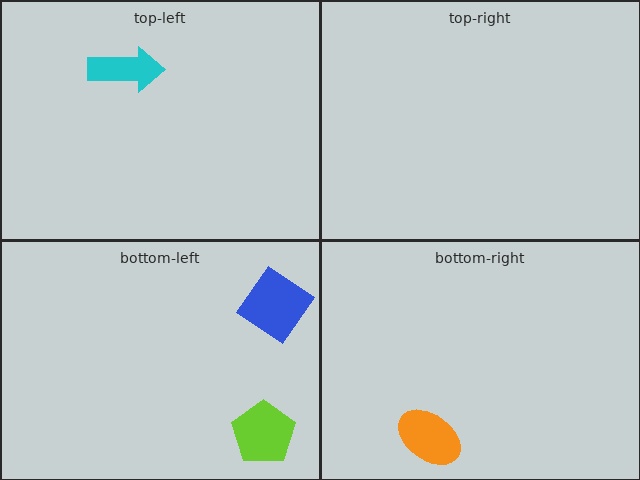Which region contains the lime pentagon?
The bottom-left region.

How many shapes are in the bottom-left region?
2.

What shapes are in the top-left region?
The cyan arrow.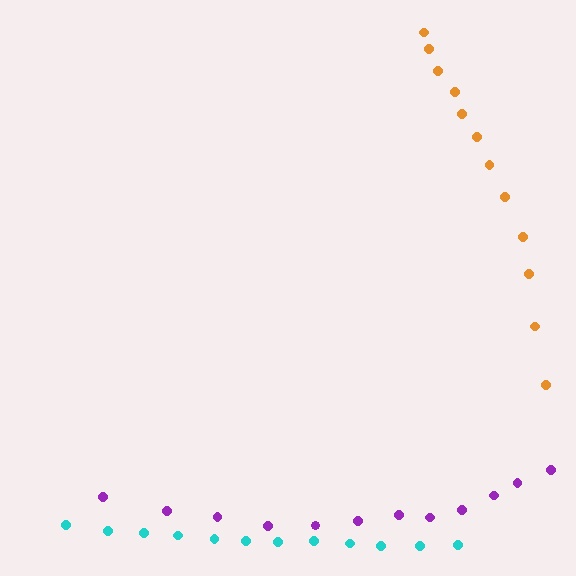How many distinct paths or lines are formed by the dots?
There are 3 distinct paths.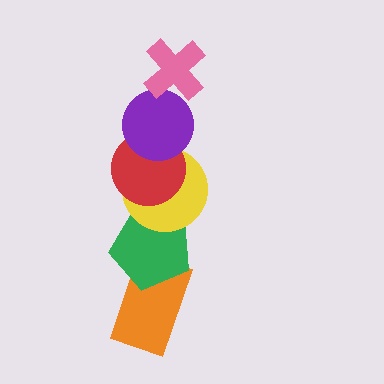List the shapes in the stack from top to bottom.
From top to bottom: the pink cross, the purple circle, the red circle, the yellow circle, the green pentagon, the orange rectangle.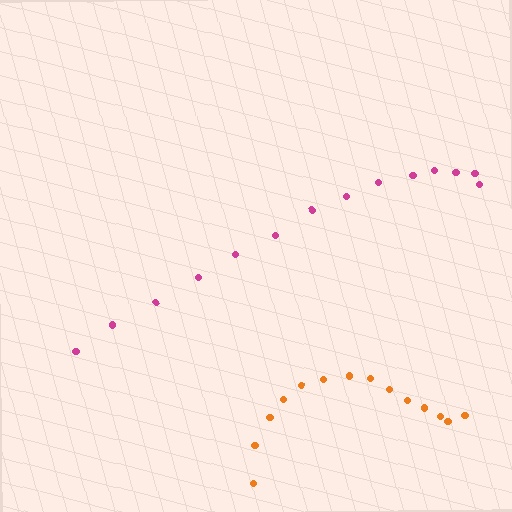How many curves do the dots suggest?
There are 2 distinct paths.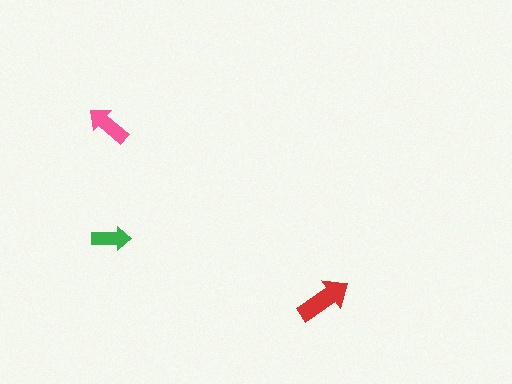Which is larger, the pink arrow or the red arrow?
The red one.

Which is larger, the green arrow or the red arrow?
The red one.